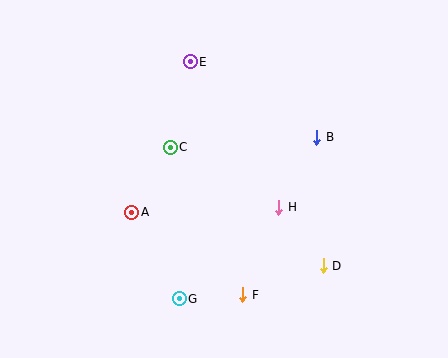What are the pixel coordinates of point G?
Point G is at (179, 299).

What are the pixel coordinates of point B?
Point B is at (317, 137).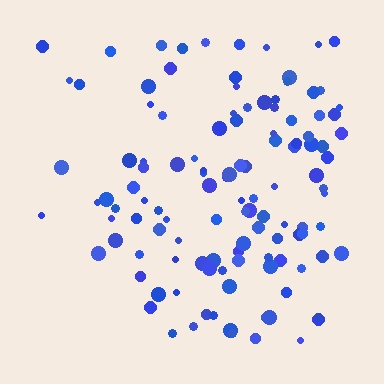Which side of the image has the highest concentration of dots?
The right.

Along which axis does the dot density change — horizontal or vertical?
Horizontal.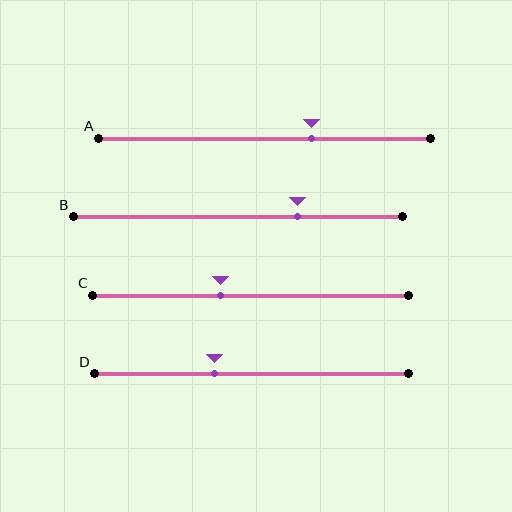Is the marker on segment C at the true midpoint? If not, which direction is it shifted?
No, the marker on segment C is shifted to the left by about 10% of the segment length.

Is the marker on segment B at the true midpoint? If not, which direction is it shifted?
No, the marker on segment B is shifted to the right by about 18% of the segment length.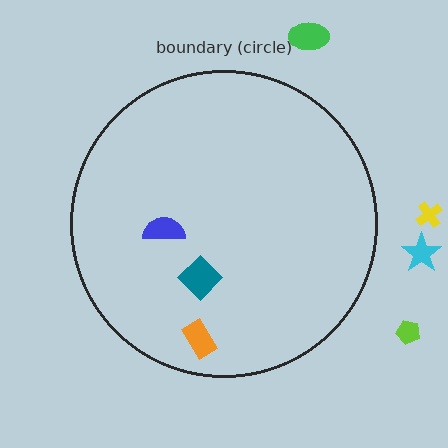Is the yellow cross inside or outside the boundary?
Outside.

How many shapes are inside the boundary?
3 inside, 4 outside.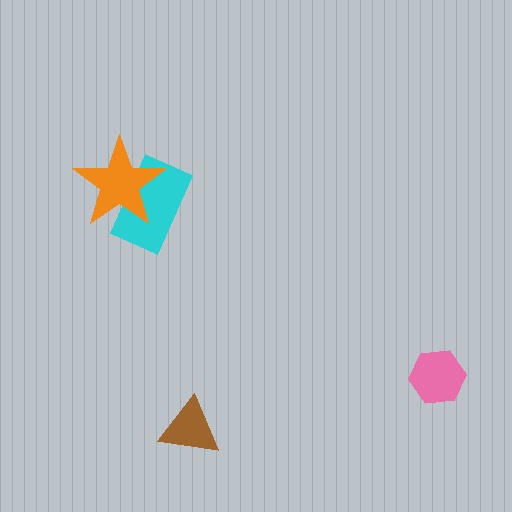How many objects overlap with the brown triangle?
0 objects overlap with the brown triangle.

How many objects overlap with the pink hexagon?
0 objects overlap with the pink hexagon.